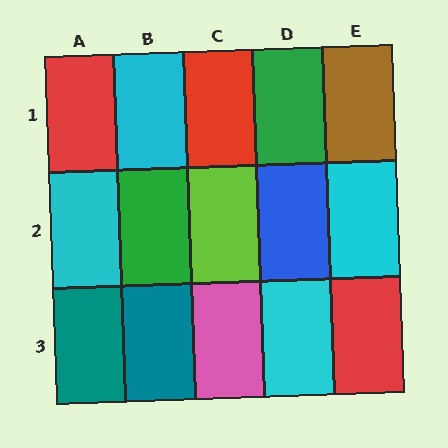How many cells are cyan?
4 cells are cyan.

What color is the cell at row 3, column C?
Pink.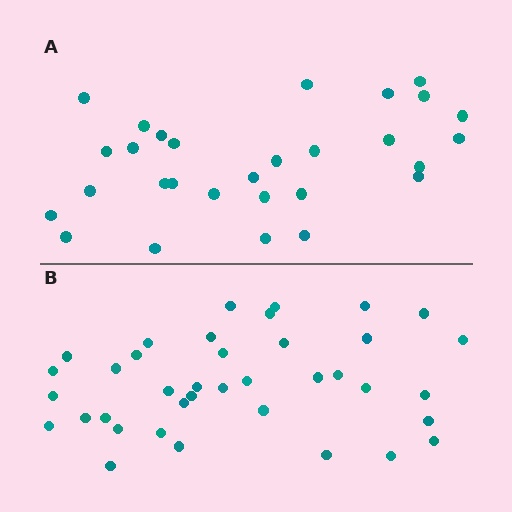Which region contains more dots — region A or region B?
Region B (the bottom region) has more dots.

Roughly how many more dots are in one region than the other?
Region B has roughly 8 or so more dots than region A.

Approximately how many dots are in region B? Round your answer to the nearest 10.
About 40 dots. (The exact count is 38, which rounds to 40.)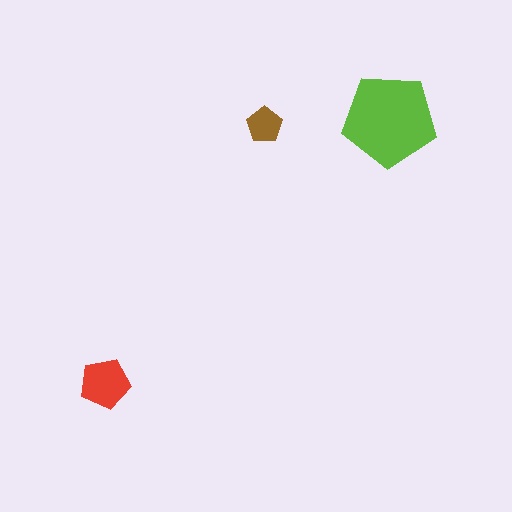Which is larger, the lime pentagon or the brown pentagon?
The lime one.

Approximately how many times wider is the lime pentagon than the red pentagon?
About 2 times wider.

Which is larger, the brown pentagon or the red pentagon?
The red one.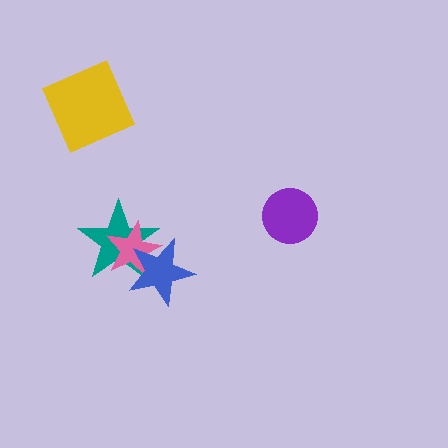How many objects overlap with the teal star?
2 objects overlap with the teal star.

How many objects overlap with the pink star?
2 objects overlap with the pink star.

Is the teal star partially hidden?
Yes, it is partially covered by another shape.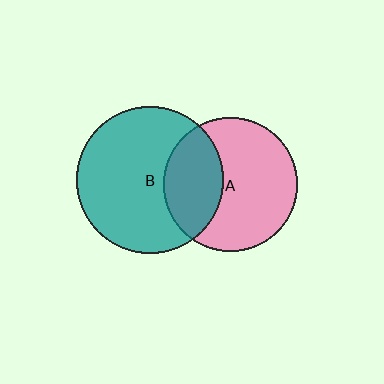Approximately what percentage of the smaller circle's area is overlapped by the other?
Approximately 35%.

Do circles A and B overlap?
Yes.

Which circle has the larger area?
Circle B (teal).